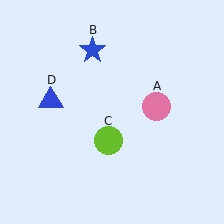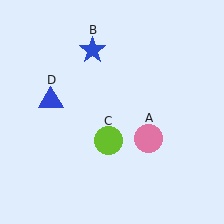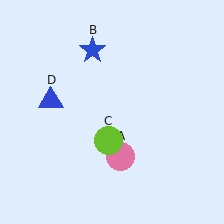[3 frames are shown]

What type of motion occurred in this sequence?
The pink circle (object A) rotated clockwise around the center of the scene.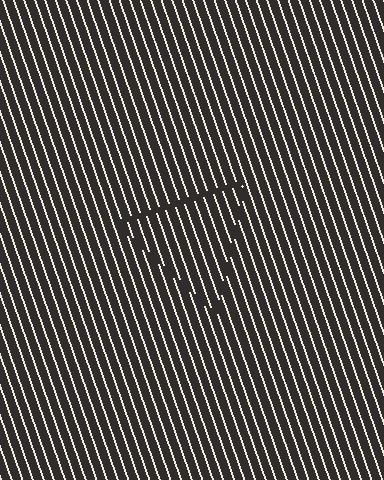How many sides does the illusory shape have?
3 sides — the line-ends trace a triangle.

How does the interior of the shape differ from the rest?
The interior of the shape contains the same grating, shifted by half a period — the contour is defined by the phase discontinuity where line-ends from the inner and outer gratings abut.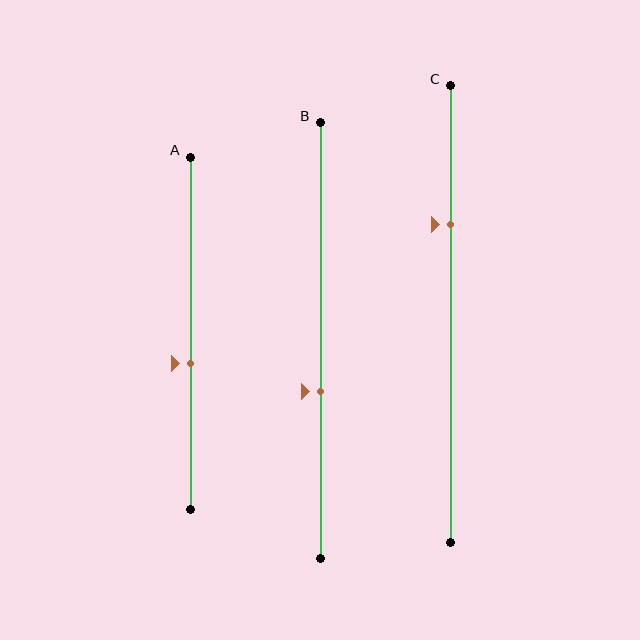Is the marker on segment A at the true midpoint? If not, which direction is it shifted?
No, the marker on segment A is shifted downward by about 8% of the segment length.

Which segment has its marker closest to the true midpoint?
Segment A has its marker closest to the true midpoint.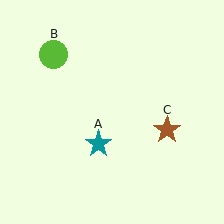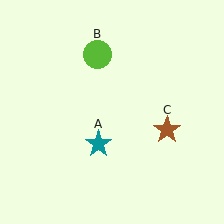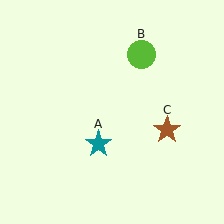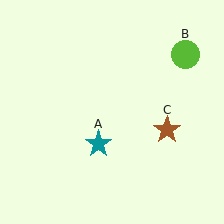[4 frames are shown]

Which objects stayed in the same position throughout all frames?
Teal star (object A) and brown star (object C) remained stationary.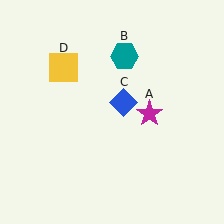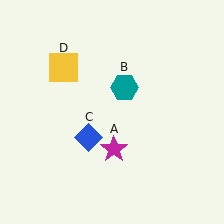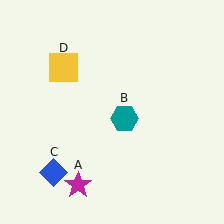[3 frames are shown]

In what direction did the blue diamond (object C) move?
The blue diamond (object C) moved down and to the left.